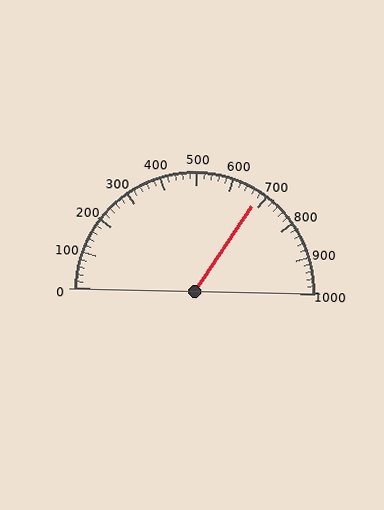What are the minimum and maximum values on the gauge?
The gauge ranges from 0 to 1000.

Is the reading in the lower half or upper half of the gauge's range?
The reading is in the upper half of the range (0 to 1000).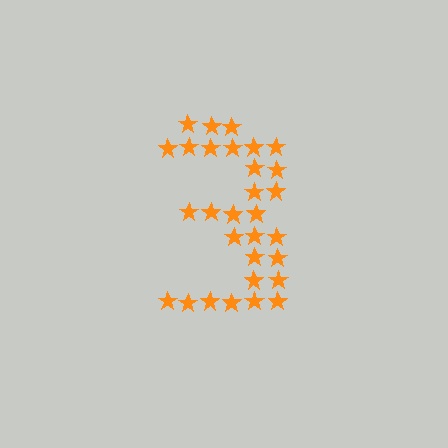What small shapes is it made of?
It is made of small stars.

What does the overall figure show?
The overall figure shows the digit 3.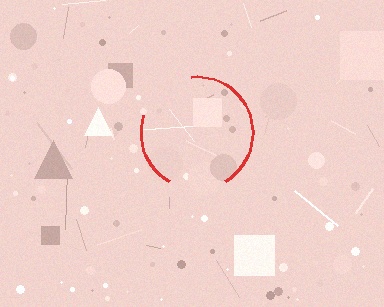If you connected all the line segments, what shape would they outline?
They would outline a circle.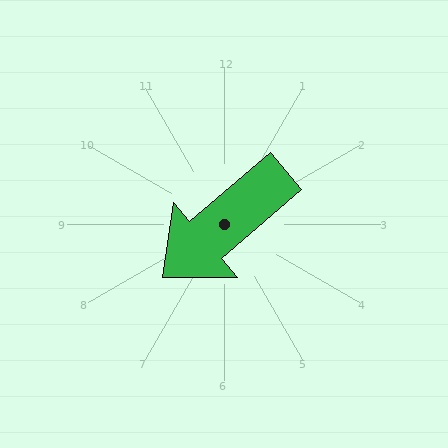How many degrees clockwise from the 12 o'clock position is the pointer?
Approximately 229 degrees.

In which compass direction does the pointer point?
Southwest.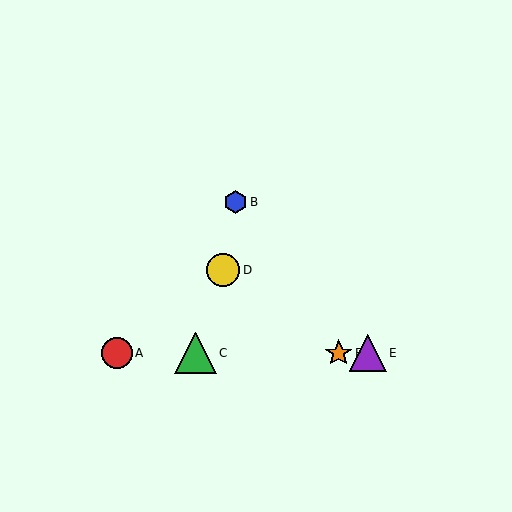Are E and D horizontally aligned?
No, E is at y≈353 and D is at y≈270.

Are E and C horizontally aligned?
Yes, both are at y≈353.